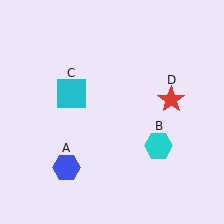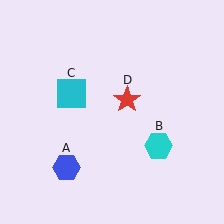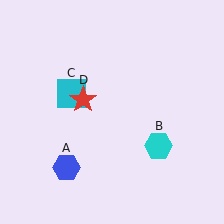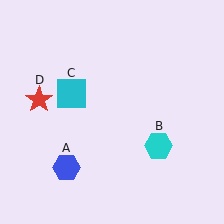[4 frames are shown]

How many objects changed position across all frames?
1 object changed position: red star (object D).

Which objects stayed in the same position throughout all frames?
Blue hexagon (object A) and cyan hexagon (object B) and cyan square (object C) remained stationary.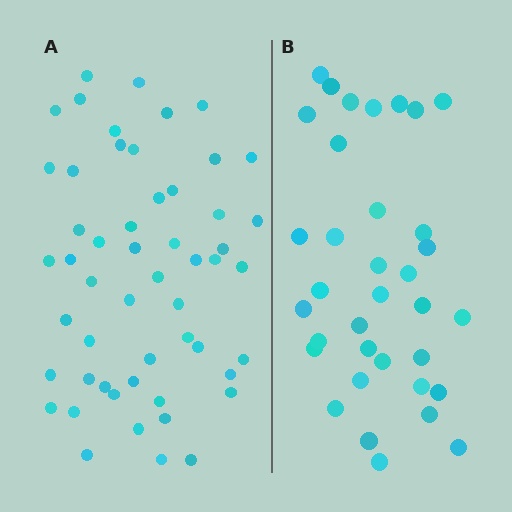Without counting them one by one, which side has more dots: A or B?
Region A (the left region) has more dots.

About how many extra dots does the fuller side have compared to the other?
Region A has approximately 20 more dots than region B.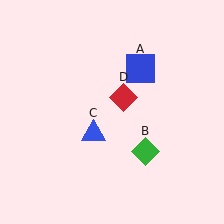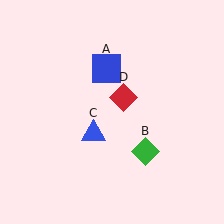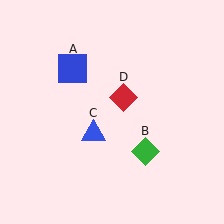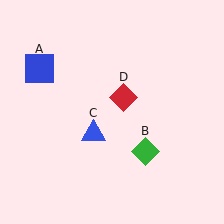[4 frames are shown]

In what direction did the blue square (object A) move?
The blue square (object A) moved left.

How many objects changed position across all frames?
1 object changed position: blue square (object A).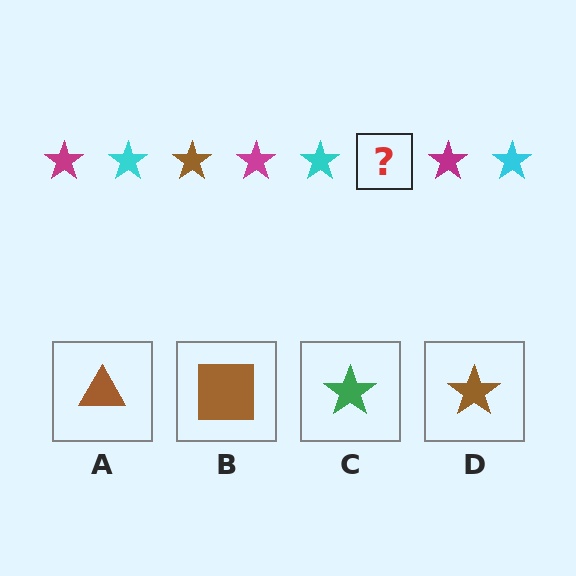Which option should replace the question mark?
Option D.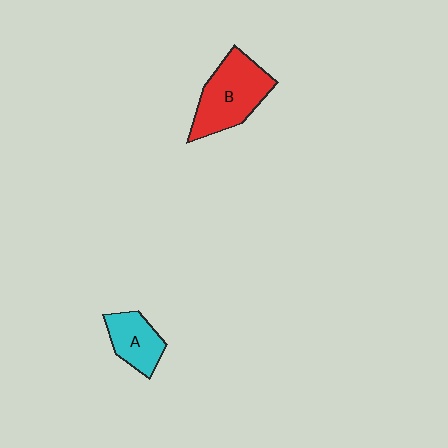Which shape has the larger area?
Shape B (red).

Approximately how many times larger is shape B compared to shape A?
Approximately 1.7 times.